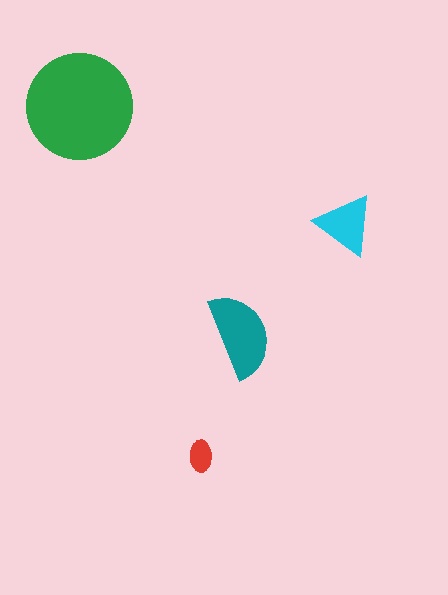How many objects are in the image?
There are 4 objects in the image.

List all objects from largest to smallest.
The green circle, the teal semicircle, the cyan triangle, the red ellipse.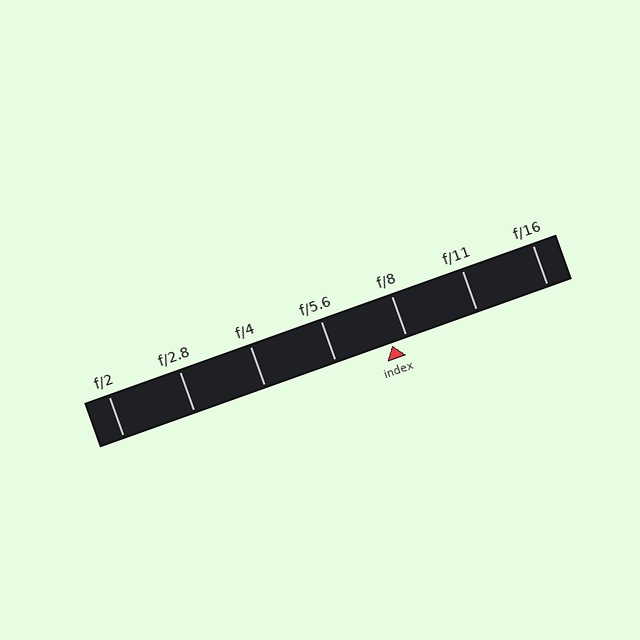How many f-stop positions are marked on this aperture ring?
There are 7 f-stop positions marked.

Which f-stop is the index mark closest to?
The index mark is closest to f/8.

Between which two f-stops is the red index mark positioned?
The index mark is between f/5.6 and f/8.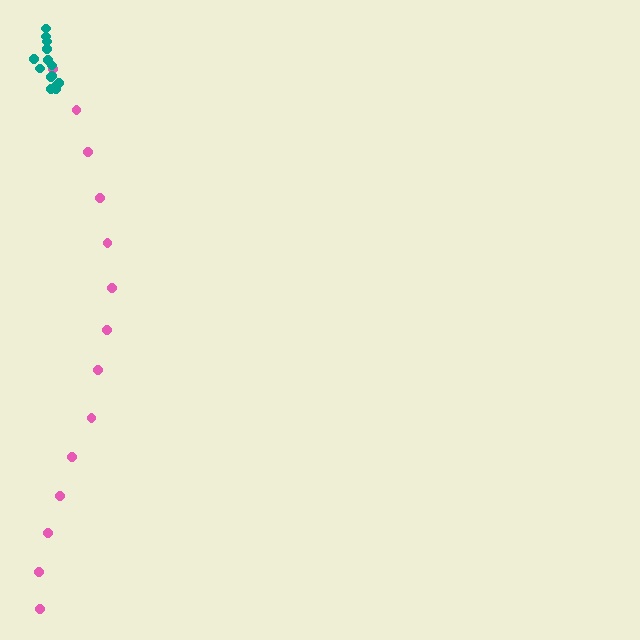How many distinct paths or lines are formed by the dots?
There are 2 distinct paths.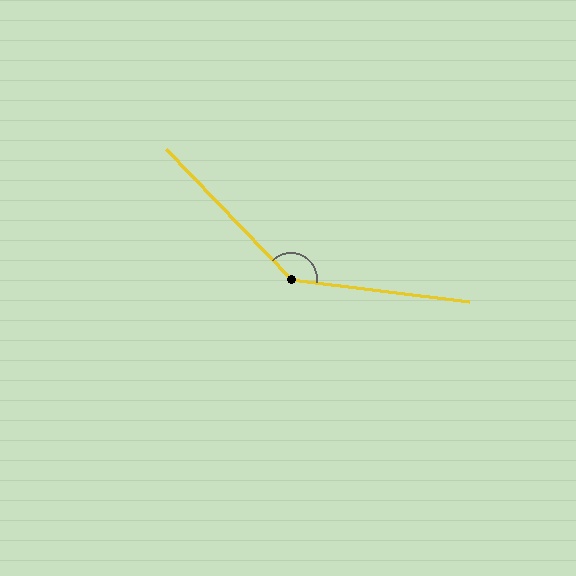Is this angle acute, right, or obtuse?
It is obtuse.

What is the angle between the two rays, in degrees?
Approximately 141 degrees.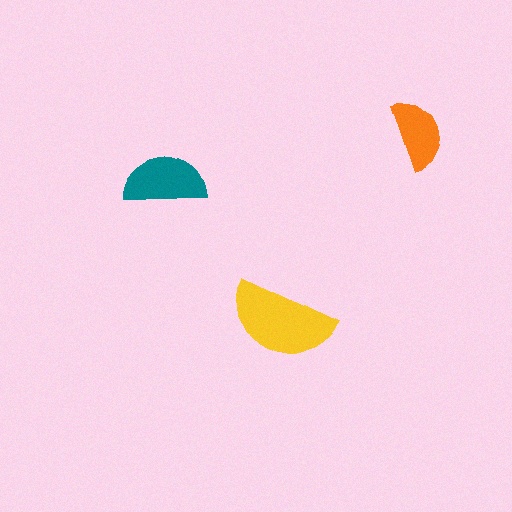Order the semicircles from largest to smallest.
the yellow one, the teal one, the orange one.